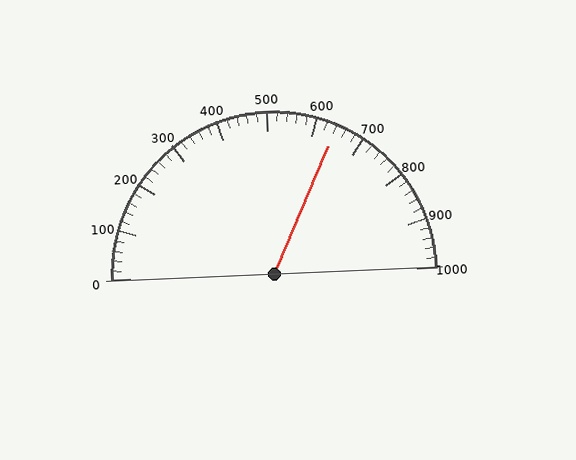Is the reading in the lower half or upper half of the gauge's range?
The reading is in the upper half of the range (0 to 1000).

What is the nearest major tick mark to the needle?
The nearest major tick mark is 600.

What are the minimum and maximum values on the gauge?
The gauge ranges from 0 to 1000.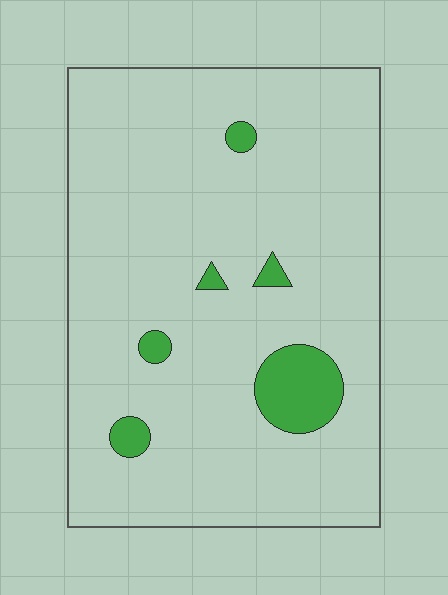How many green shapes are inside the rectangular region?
6.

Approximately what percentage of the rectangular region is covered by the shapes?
Approximately 5%.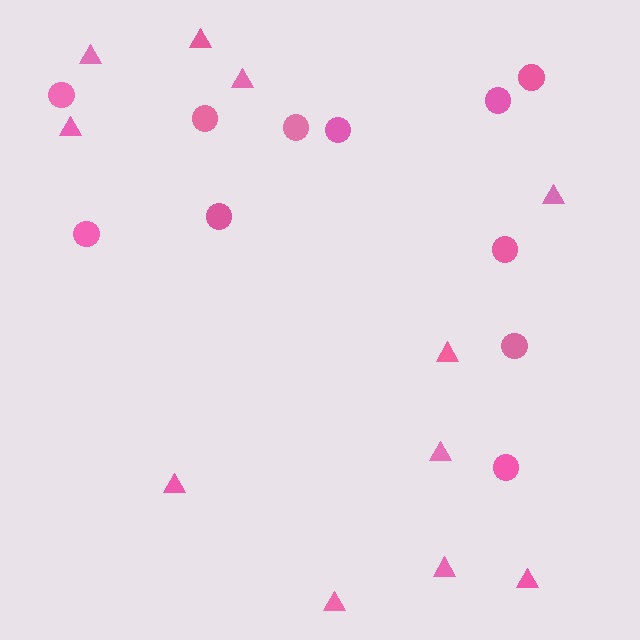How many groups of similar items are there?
There are 2 groups: one group of triangles (11) and one group of circles (11).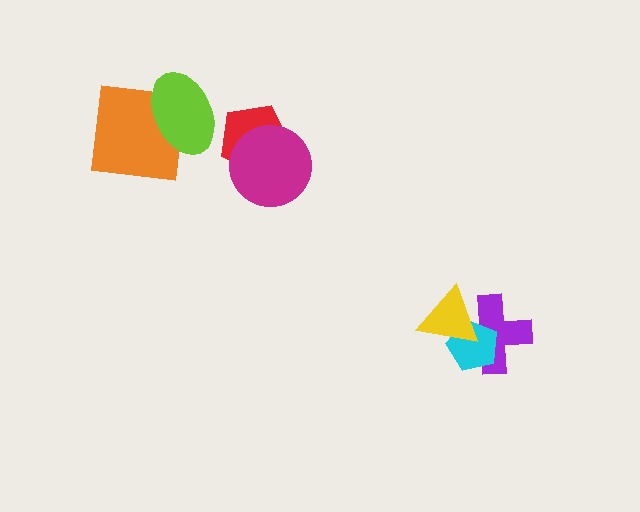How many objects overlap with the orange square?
1 object overlaps with the orange square.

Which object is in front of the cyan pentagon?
The yellow triangle is in front of the cyan pentagon.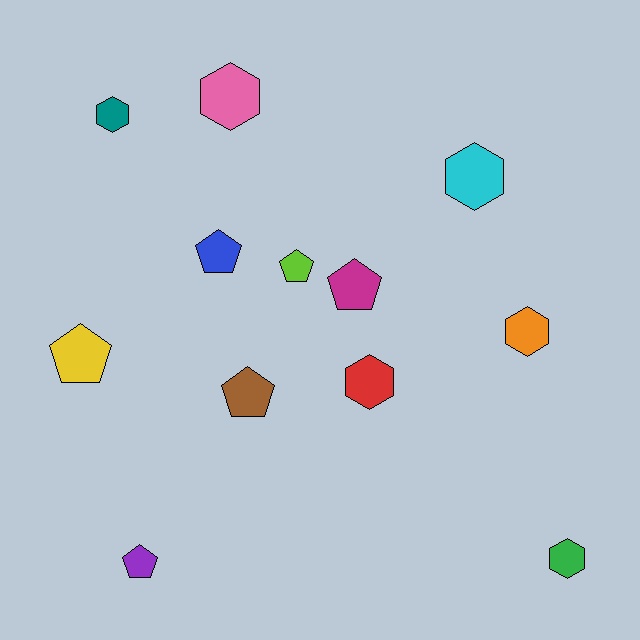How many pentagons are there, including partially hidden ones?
There are 6 pentagons.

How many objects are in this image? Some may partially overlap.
There are 12 objects.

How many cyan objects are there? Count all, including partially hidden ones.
There is 1 cyan object.